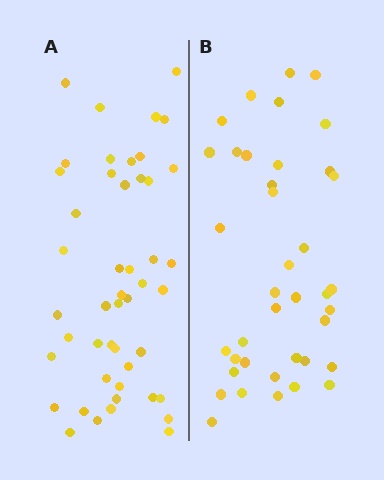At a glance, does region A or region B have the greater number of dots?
Region A (the left region) has more dots.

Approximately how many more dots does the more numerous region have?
Region A has roughly 8 or so more dots than region B.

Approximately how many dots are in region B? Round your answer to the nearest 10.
About 40 dots. (The exact count is 39, which rounds to 40.)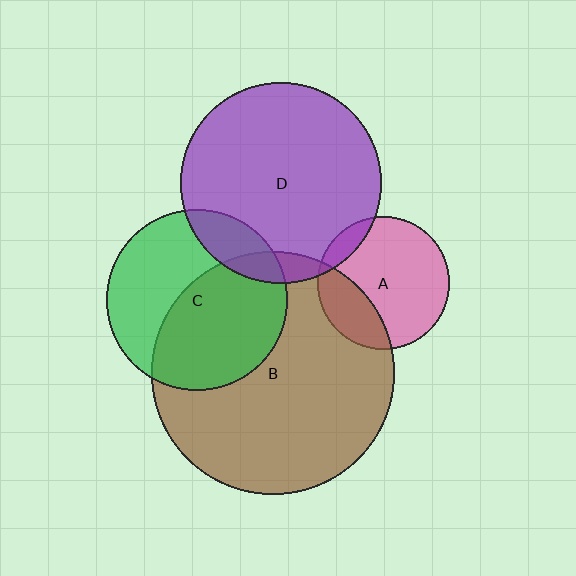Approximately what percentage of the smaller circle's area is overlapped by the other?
Approximately 55%.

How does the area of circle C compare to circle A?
Approximately 1.9 times.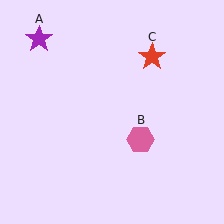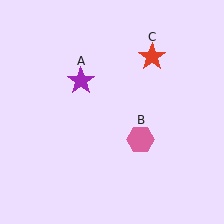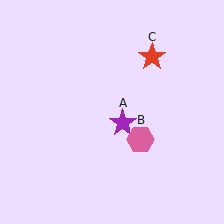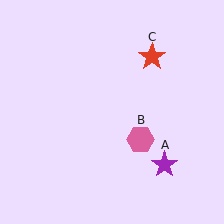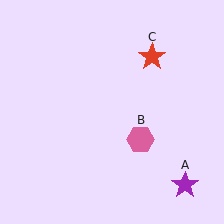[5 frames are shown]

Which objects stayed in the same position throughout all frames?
Pink hexagon (object B) and red star (object C) remained stationary.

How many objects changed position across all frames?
1 object changed position: purple star (object A).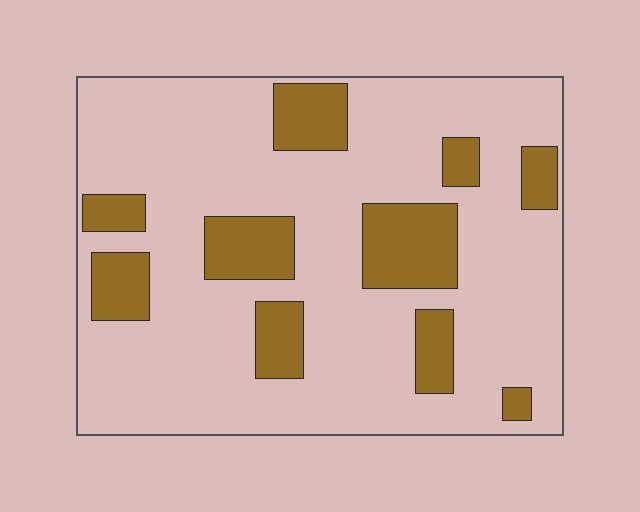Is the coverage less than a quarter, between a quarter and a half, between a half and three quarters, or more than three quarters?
Less than a quarter.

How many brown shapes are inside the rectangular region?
10.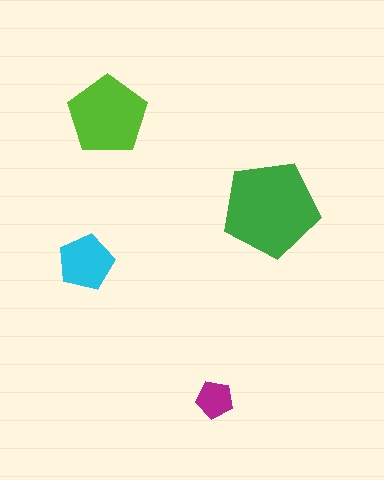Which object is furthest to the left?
The cyan pentagon is leftmost.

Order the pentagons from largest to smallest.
the green one, the lime one, the cyan one, the magenta one.